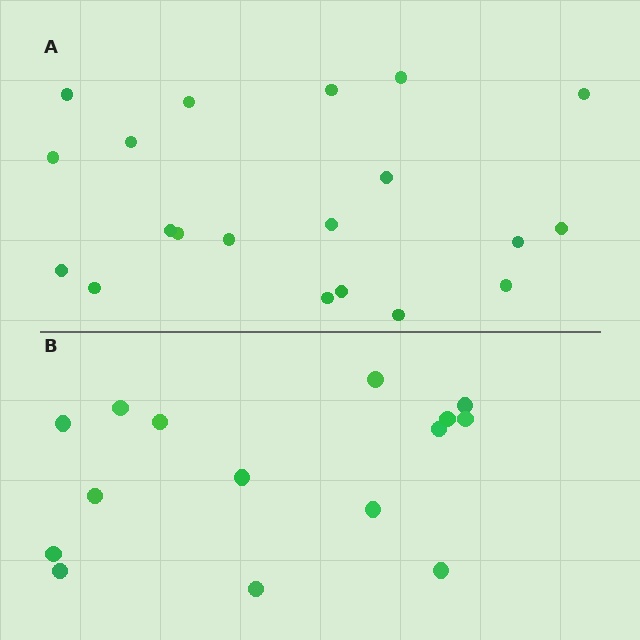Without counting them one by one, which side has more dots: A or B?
Region A (the top region) has more dots.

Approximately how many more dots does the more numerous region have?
Region A has about 5 more dots than region B.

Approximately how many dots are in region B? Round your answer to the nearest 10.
About 20 dots. (The exact count is 15, which rounds to 20.)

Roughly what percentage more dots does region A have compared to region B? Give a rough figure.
About 35% more.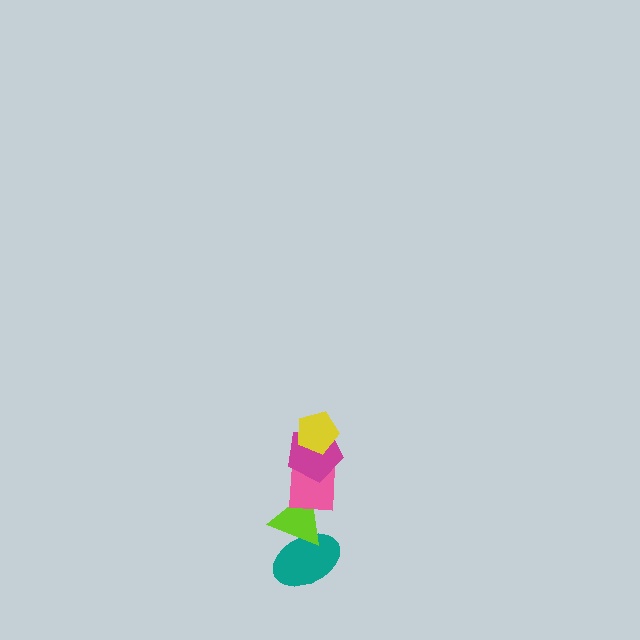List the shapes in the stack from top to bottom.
From top to bottom: the yellow pentagon, the magenta pentagon, the pink square, the lime triangle, the teal ellipse.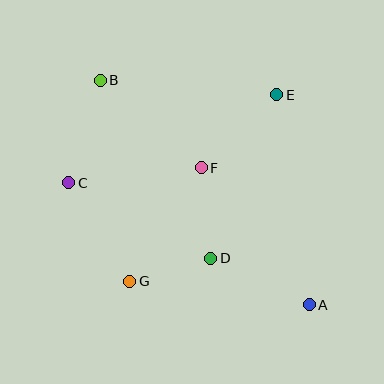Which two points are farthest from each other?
Points A and B are farthest from each other.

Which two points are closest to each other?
Points D and G are closest to each other.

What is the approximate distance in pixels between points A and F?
The distance between A and F is approximately 175 pixels.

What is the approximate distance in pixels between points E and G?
The distance between E and G is approximately 237 pixels.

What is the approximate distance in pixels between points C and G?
The distance between C and G is approximately 116 pixels.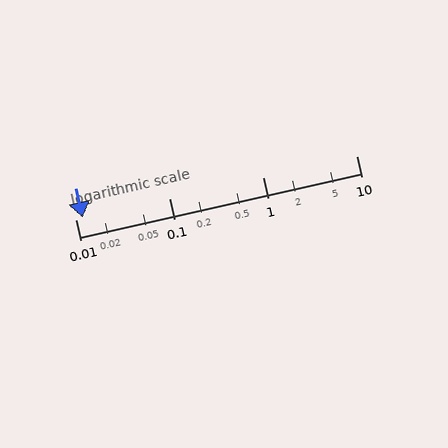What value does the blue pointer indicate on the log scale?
The pointer indicates approximately 0.012.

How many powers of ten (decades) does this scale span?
The scale spans 3 decades, from 0.01 to 10.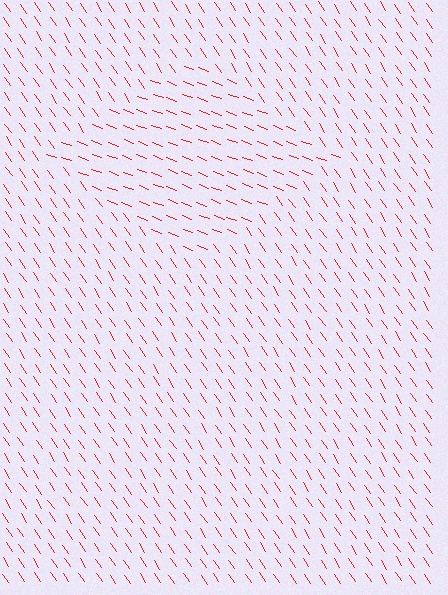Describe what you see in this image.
The image is filled with small red line segments. A diamond region in the image has lines oriented differently from the surrounding lines, creating a visible texture boundary.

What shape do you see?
I see a diamond.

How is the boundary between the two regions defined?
The boundary is defined purely by a change in line orientation (approximately 35 degrees difference). All lines are the same color and thickness.